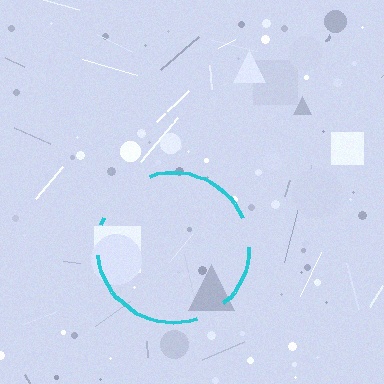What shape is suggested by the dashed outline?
The dashed outline suggests a circle.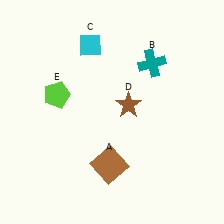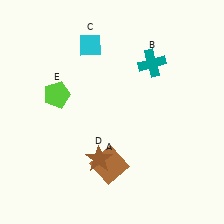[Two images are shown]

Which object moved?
The brown star (D) moved down.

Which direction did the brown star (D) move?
The brown star (D) moved down.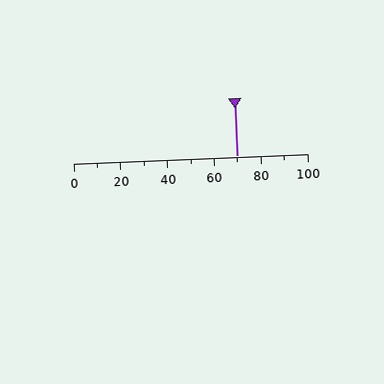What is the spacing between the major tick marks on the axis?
The major ticks are spaced 20 apart.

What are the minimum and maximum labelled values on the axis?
The axis runs from 0 to 100.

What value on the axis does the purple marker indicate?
The marker indicates approximately 70.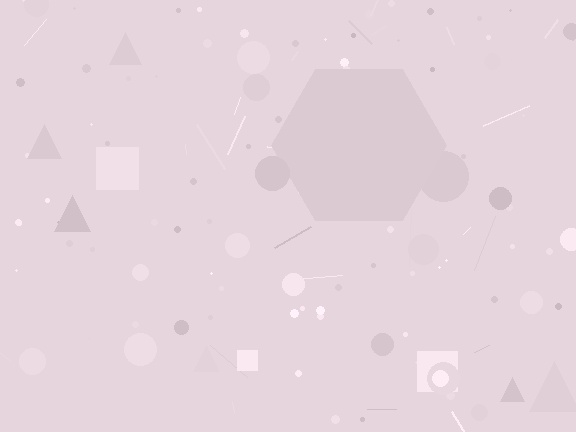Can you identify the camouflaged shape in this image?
The camouflaged shape is a hexagon.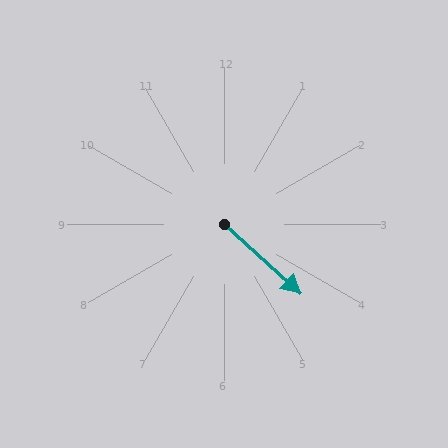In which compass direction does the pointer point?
Southeast.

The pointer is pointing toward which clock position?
Roughly 4 o'clock.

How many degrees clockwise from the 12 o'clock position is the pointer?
Approximately 132 degrees.